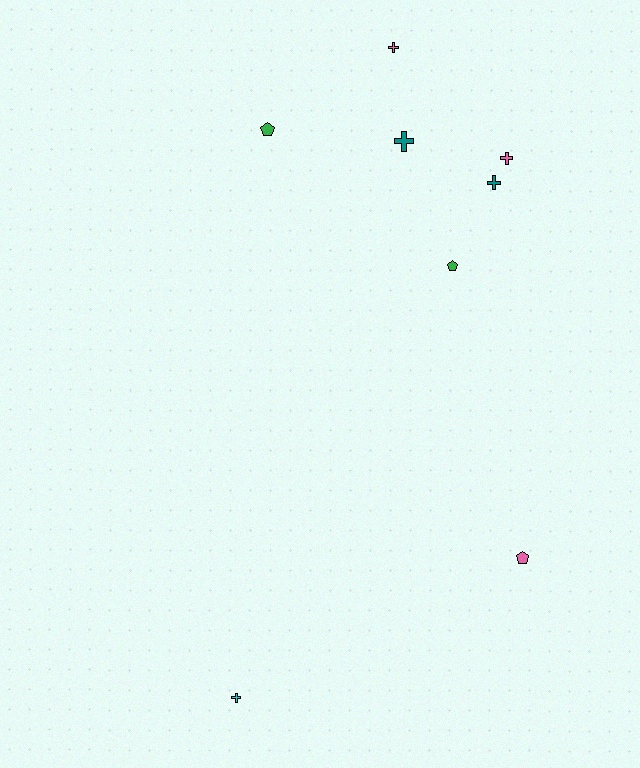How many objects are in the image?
There are 8 objects.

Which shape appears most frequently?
Cross, with 5 objects.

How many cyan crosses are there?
There is 1 cyan cross.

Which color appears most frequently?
Pink, with 3 objects.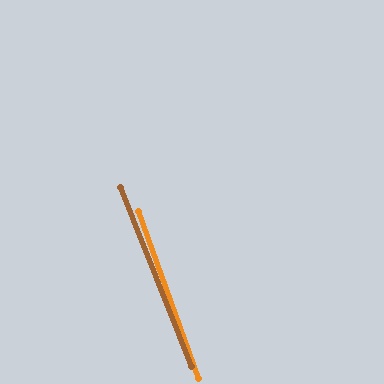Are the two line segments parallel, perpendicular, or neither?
Parallel — their directions differ by only 1.6°.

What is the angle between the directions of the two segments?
Approximately 2 degrees.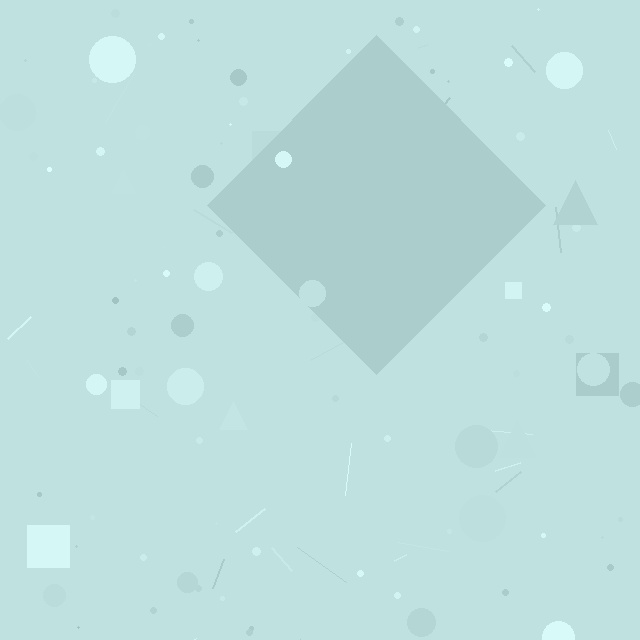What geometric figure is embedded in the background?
A diamond is embedded in the background.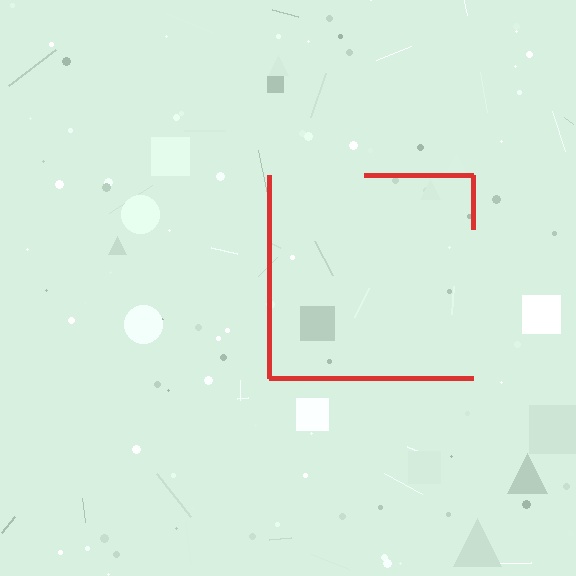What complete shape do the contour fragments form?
The contour fragments form a square.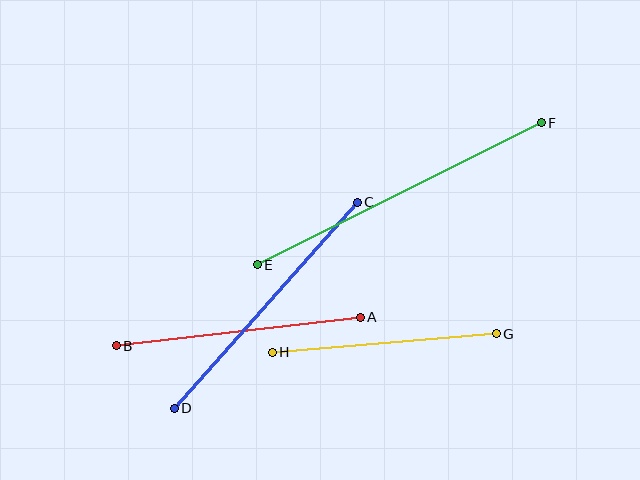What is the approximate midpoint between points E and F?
The midpoint is at approximately (399, 194) pixels.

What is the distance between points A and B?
The distance is approximately 246 pixels.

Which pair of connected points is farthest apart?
Points E and F are farthest apart.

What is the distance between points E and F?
The distance is approximately 318 pixels.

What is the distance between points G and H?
The distance is approximately 225 pixels.